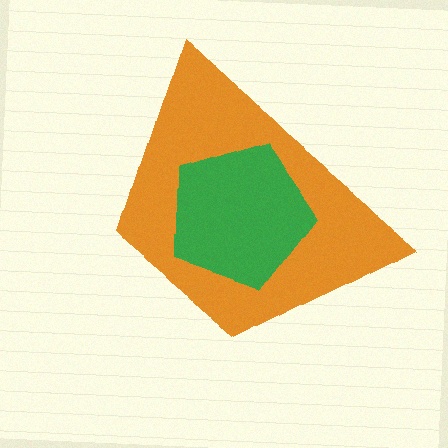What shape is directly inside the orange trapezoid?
The green pentagon.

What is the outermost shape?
The orange trapezoid.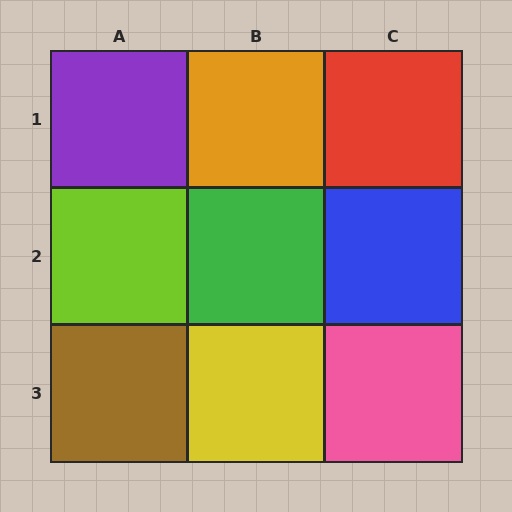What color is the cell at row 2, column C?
Blue.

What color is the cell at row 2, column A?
Lime.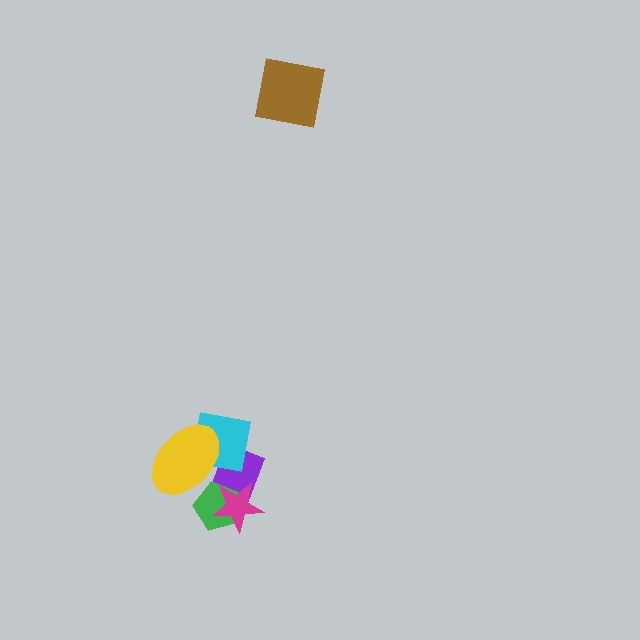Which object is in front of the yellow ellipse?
The green pentagon is in front of the yellow ellipse.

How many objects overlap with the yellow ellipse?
3 objects overlap with the yellow ellipse.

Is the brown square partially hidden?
No, no other shape covers it.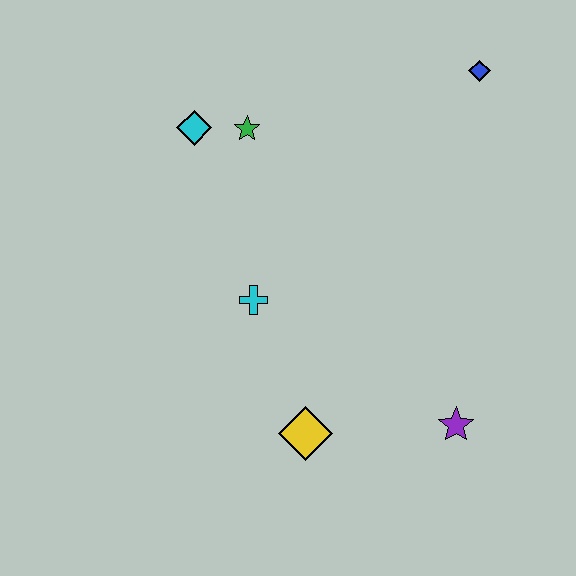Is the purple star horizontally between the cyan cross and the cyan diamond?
No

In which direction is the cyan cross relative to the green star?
The cyan cross is below the green star.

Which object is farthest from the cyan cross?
The blue diamond is farthest from the cyan cross.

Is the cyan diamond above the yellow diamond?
Yes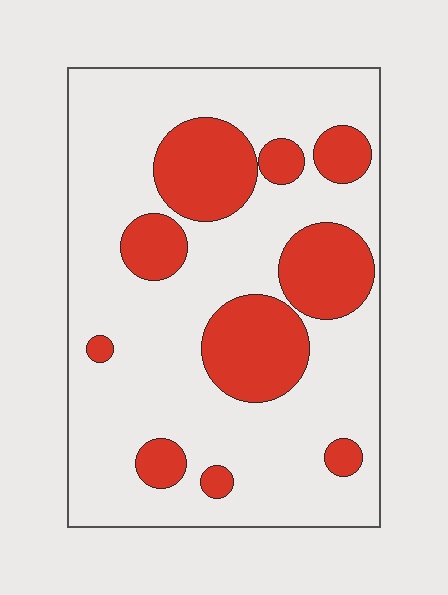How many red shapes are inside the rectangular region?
10.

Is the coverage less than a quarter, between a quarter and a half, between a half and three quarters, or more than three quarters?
Between a quarter and a half.